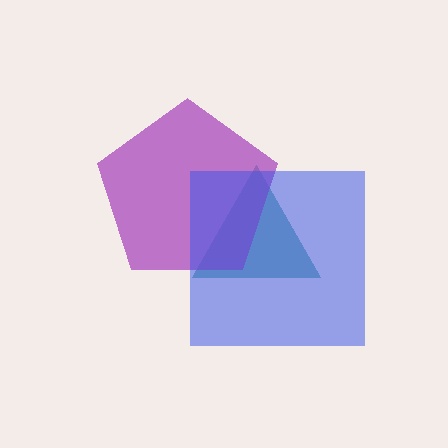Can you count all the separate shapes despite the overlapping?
Yes, there are 3 separate shapes.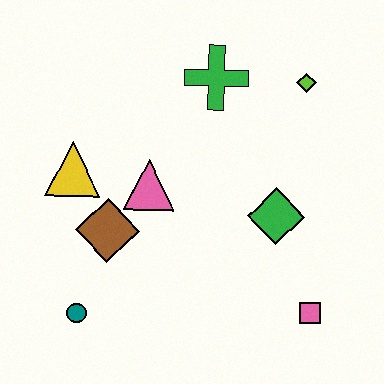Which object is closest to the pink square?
The green diamond is closest to the pink square.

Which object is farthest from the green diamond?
The teal circle is farthest from the green diamond.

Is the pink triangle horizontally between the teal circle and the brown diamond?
No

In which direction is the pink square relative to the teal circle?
The pink square is to the right of the teal circle.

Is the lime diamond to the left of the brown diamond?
No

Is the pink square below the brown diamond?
Yes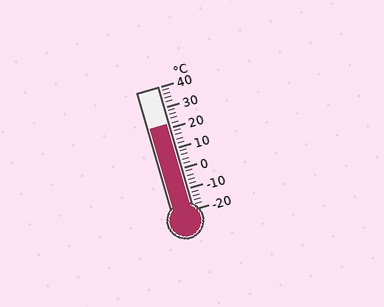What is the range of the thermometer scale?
The thermometer scale ranges from -20°C to 40°C.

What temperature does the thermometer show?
The thermometer shows approximately 22°C.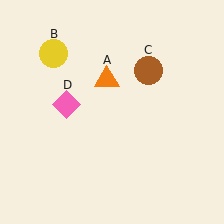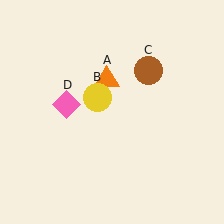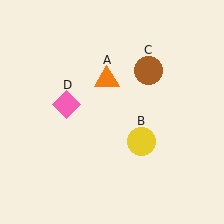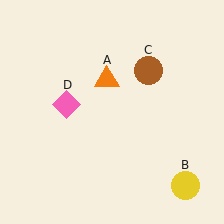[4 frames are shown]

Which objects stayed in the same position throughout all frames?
Orange triangle (object A) and brown circle (object C) and pink diamond (object D) remained stationary.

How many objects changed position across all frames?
1 object changed position: yellow circle (object B).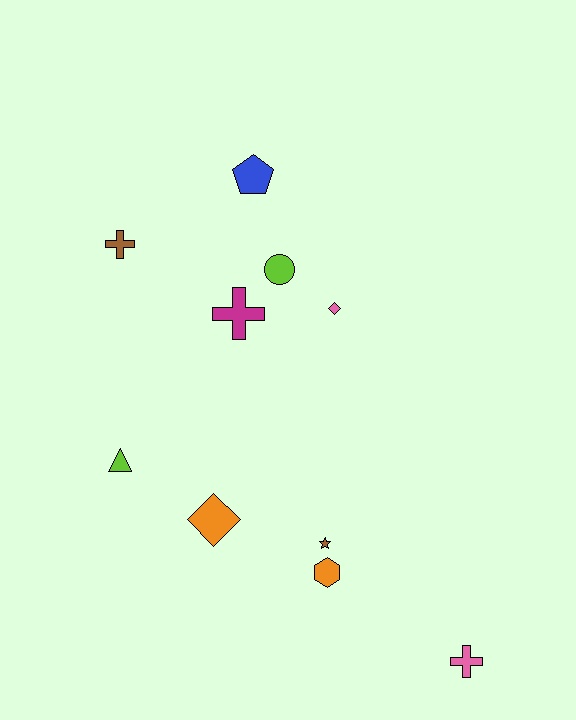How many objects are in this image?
There are 10 objects.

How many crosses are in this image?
There are 3 crosses.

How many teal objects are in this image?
There are no teal objects.